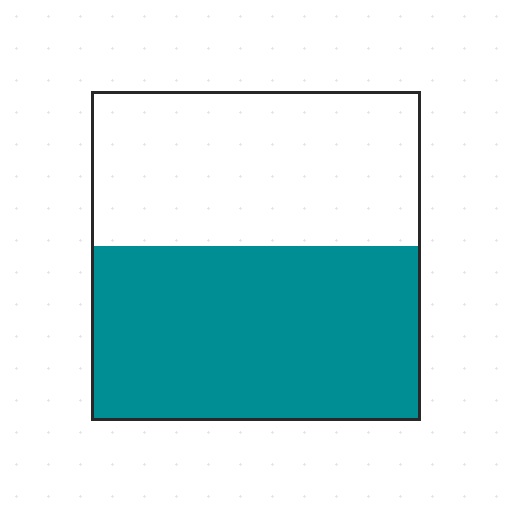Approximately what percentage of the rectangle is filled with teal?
Approximately 55%.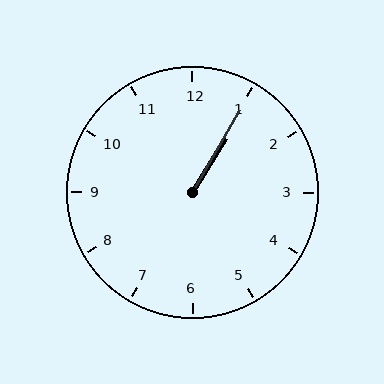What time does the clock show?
1:05.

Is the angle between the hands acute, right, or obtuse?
It is acute.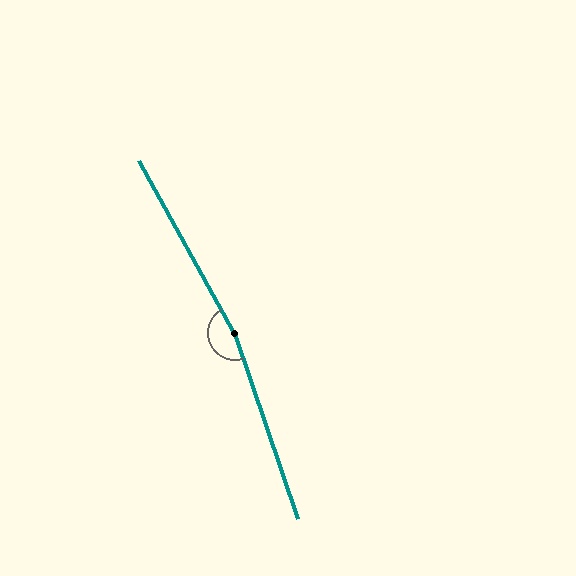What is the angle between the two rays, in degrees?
Approximately 170 degrees.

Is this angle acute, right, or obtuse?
It is obtuse.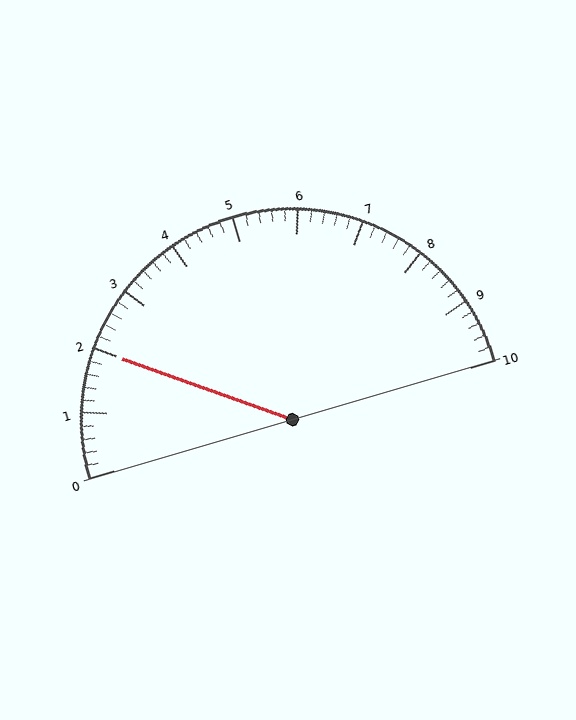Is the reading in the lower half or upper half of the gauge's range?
The reading is in the lower half of the range (0 to 10).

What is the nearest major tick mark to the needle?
The nearest major tick mark is 2.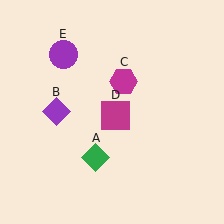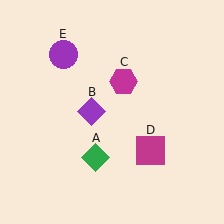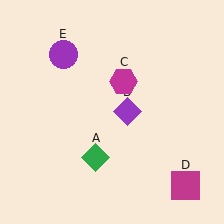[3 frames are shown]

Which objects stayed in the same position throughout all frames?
Green diamond (object A) and magenta hexagon (object C) and purple circle (object E) remained stationary.